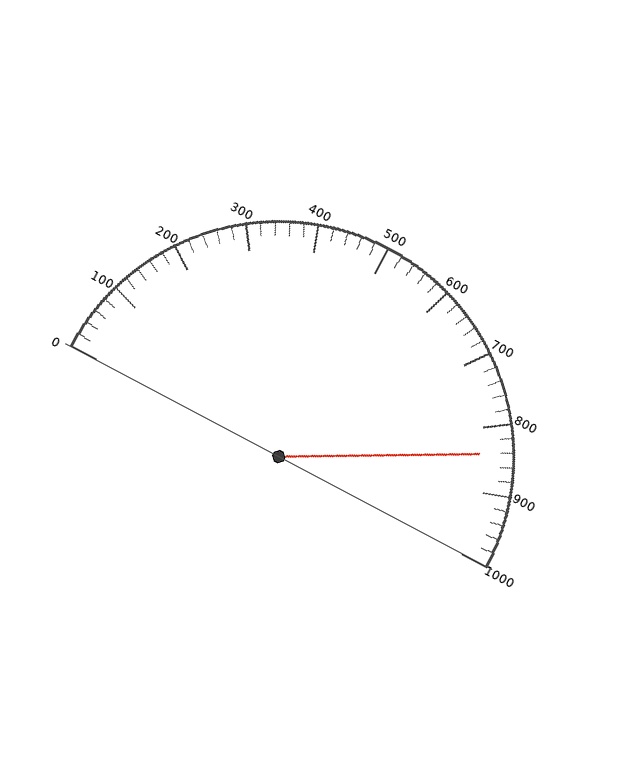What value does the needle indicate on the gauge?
The needle indicates approximately 840.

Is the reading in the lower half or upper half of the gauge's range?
The reading is in the upper half of the range (0 to 1000).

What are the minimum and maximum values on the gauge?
The gauge ranges from 0 to 1000.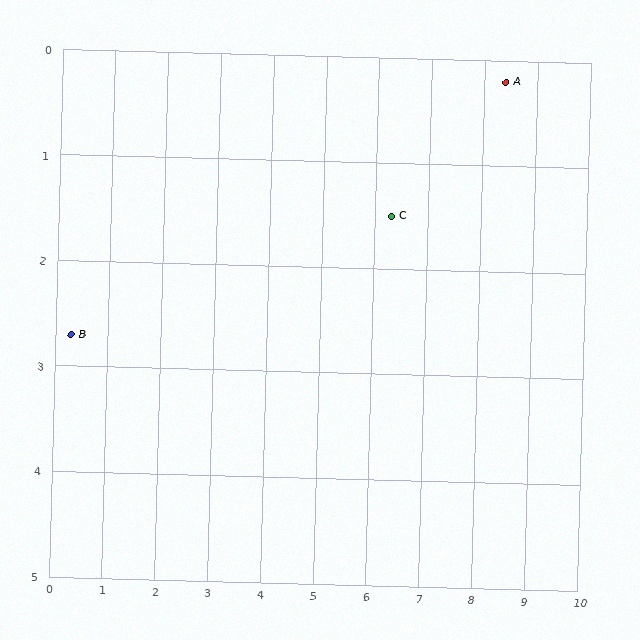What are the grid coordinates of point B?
Point B is at approximately (0.3, 2.7).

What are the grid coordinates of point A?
Point A is at approximately (8.4, 0.2).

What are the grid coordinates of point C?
Point C is at approximately (6.3, 1.5).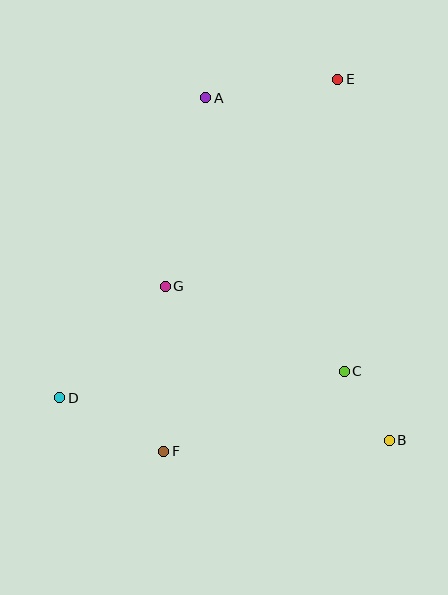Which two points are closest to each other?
Points B and C are closest to each other.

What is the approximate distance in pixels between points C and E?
The distance between C and E is approximately 292 pixels.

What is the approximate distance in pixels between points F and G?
The distance between F and G is approximately 165 pixels.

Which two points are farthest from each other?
Points D and E are farthest from each other.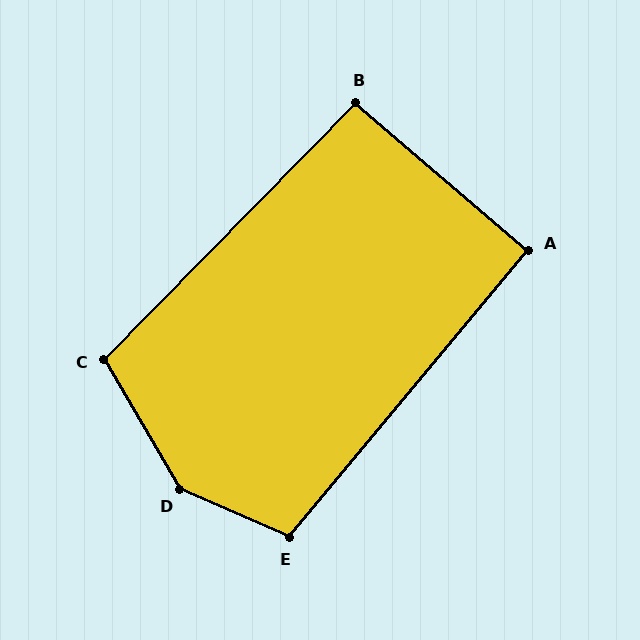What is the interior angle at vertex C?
Approximately 105 degrees (obtuse).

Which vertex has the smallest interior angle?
A, at approximately 91 degrees.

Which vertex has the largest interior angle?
D, at approximately 144 degrees.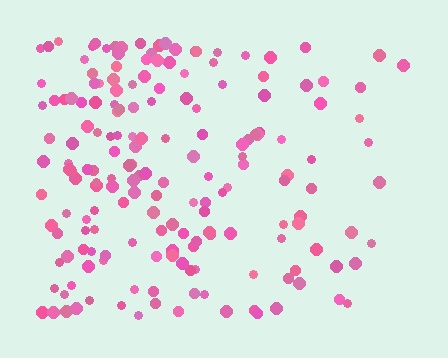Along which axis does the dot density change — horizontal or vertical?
Horizontal.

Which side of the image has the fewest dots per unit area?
The right.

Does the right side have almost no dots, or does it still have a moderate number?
Still a moderate number, just noticeably fewer than the left.